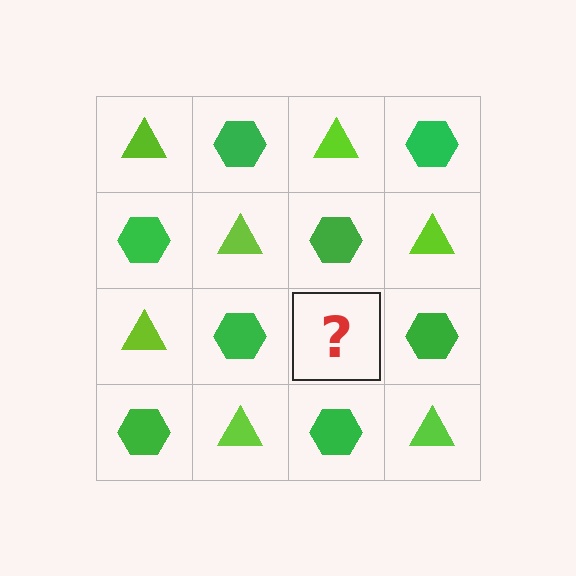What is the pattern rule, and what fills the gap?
The rule is that it alternates lime triangle and green hexagon in a checkerboard pattern. The gap should be filled with a lime triangle.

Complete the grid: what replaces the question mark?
The question mark should be replaced with a lime triangle.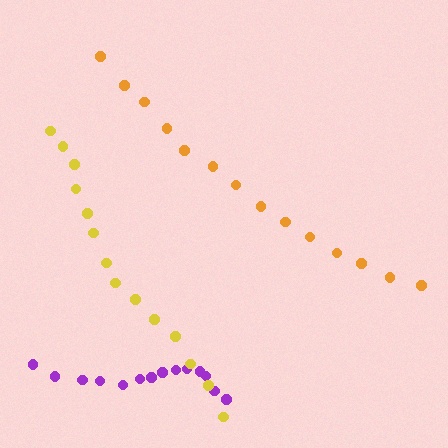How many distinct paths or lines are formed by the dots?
There are 3 distinct paths.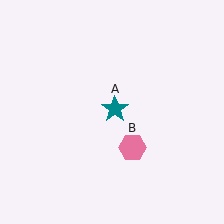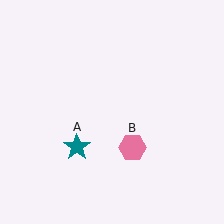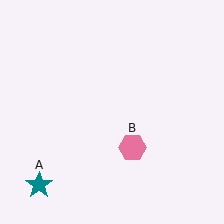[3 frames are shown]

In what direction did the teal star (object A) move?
The teal star (object A) moved down and to the left.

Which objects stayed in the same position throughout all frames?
Pink hexagon (object B) remained stationary.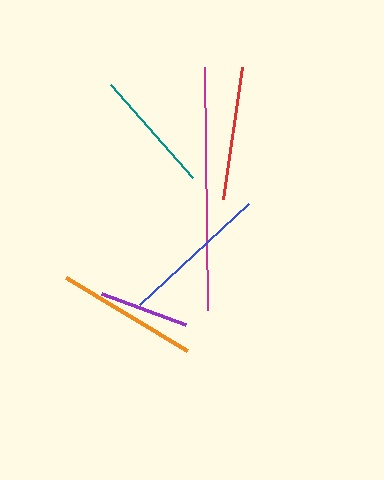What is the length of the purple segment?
The purple segment is approximately 89 pixels long.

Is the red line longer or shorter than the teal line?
The red line is longer than the teal line.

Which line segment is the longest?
The magenta line is the longest at approximately 243 pixels.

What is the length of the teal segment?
The teal segment is approximately 124 pixels long.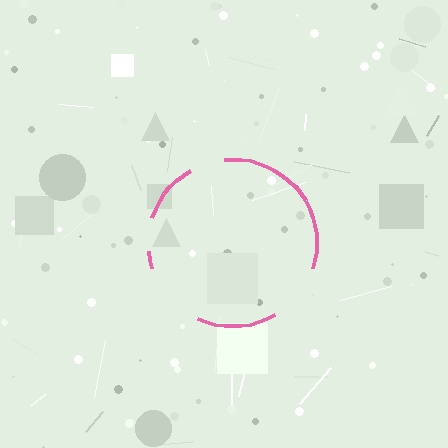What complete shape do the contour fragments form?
The contour fragments form a circle.